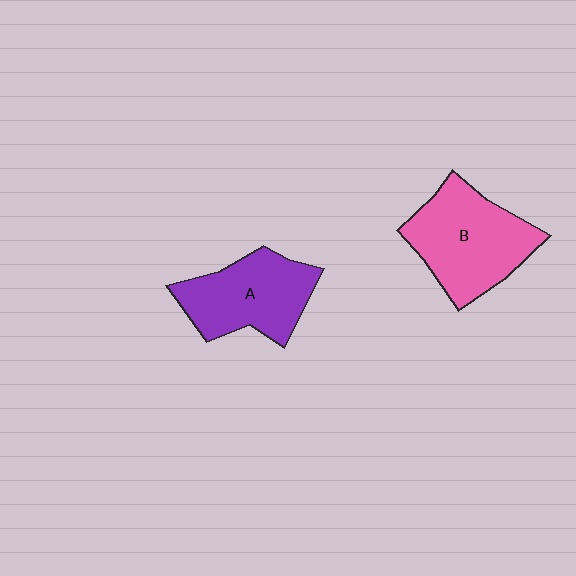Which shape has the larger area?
Shape B (pink).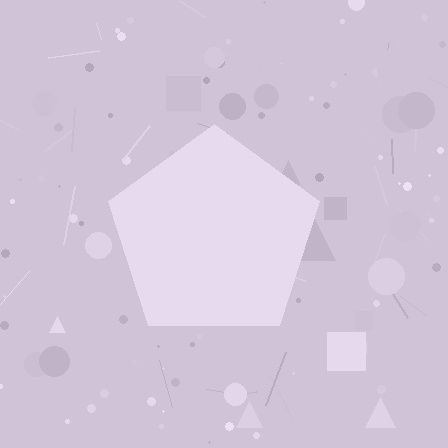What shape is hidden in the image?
A pentagon is hidden in the image.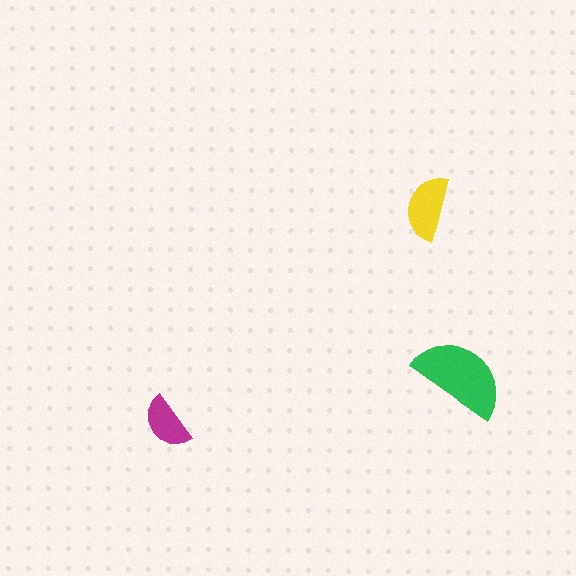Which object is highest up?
The yellow semicircle is topmost.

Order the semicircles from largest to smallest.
the green one, the yellow one, the magenta one.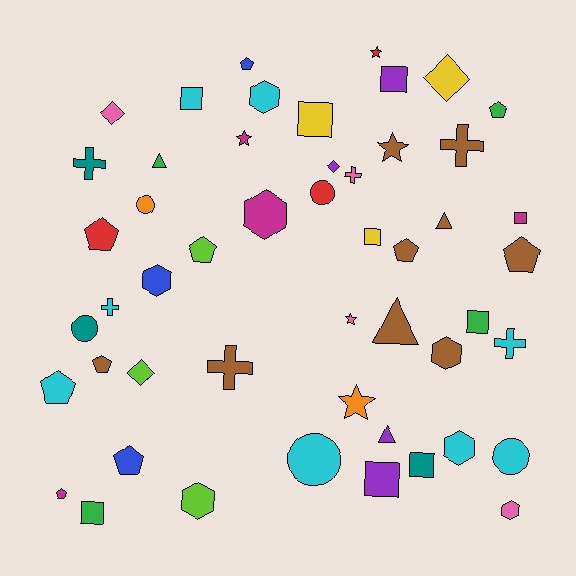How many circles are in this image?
There are 5 circles.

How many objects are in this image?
There are 50 objects.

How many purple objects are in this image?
There are 4 purple objects.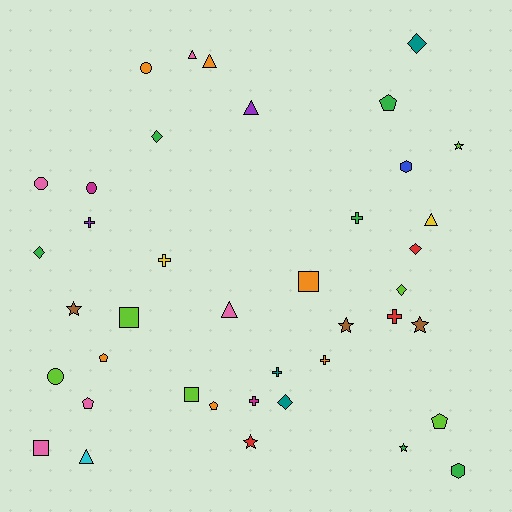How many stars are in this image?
There are 6 stars.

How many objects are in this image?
There are 40 objects.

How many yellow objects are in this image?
There are 2 yellow objects.